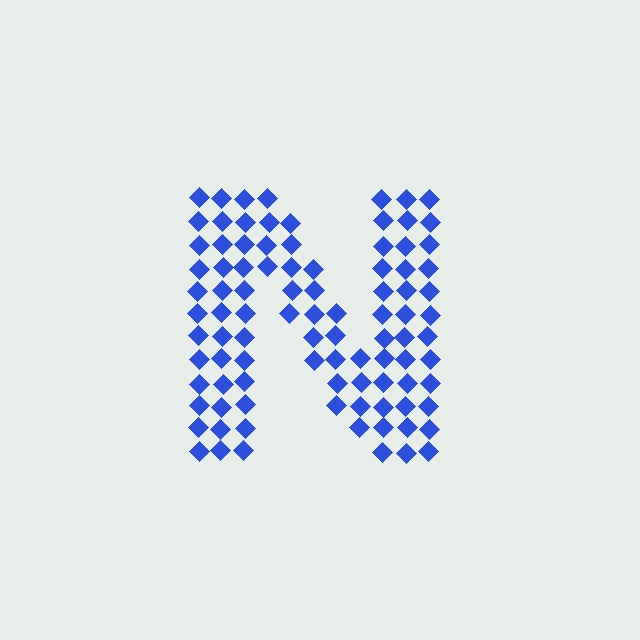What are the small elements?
The small elements are diamonds.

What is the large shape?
The large shape is the letter N.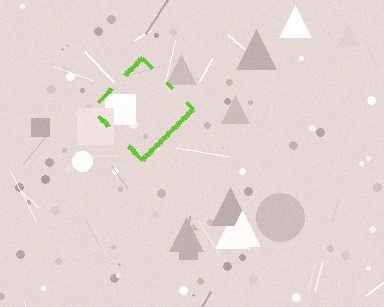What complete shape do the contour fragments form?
The contour fragments form a diamond.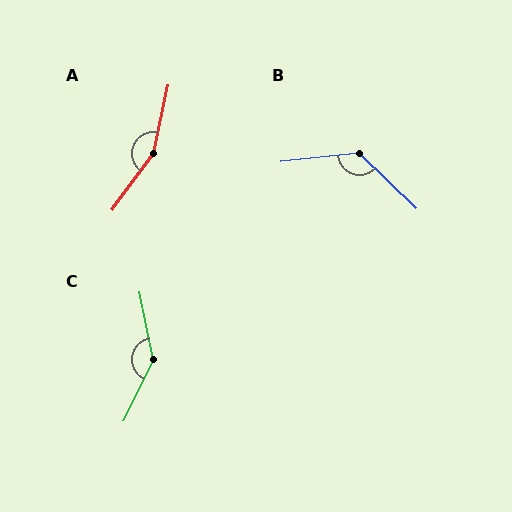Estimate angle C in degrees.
Approximately 143 degrees.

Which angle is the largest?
A, at approximately 156 degrees.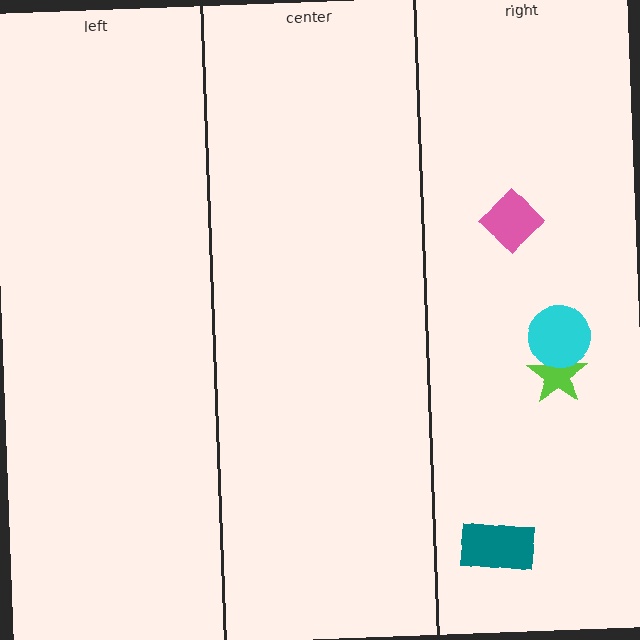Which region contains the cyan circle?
The right region.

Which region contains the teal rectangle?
The right region.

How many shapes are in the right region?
4.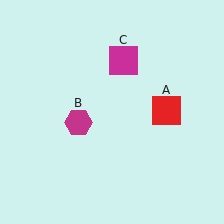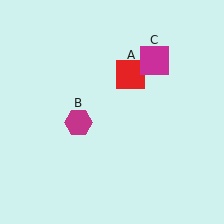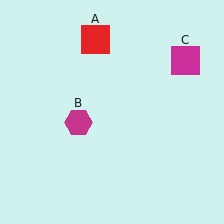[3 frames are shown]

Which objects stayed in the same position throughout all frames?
Magenta hexagon (object B) remained stationary.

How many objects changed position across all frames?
2 objects changed position: red square (object A), magenta square (object C).